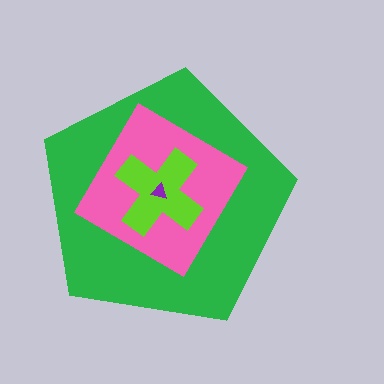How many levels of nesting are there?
4.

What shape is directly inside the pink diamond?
The lime cross.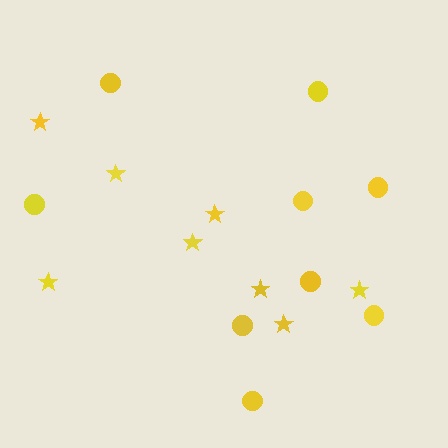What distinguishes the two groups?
There are 2 groups: one group of stars (8) and one group of circles (9).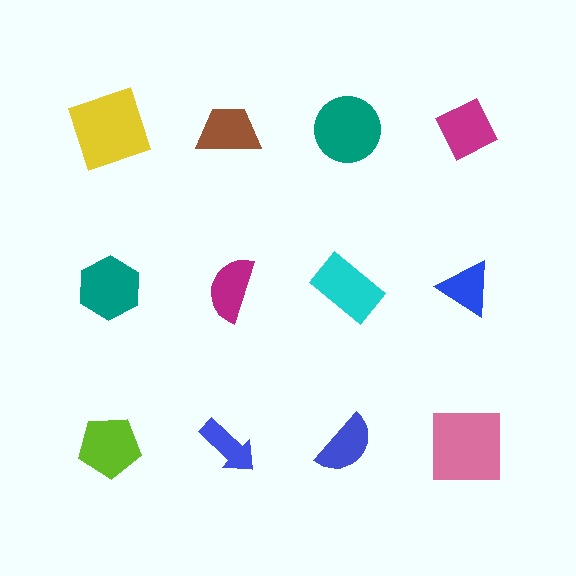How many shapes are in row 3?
4 shapes.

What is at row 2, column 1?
A teal hexagon.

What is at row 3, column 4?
A pink square.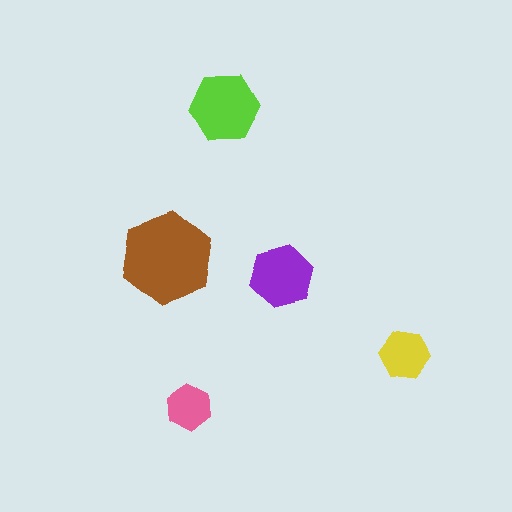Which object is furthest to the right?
The yellow hexagon is rightmost.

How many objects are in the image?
There are 5 objects in the image.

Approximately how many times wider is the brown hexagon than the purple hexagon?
About 1.5 times wider.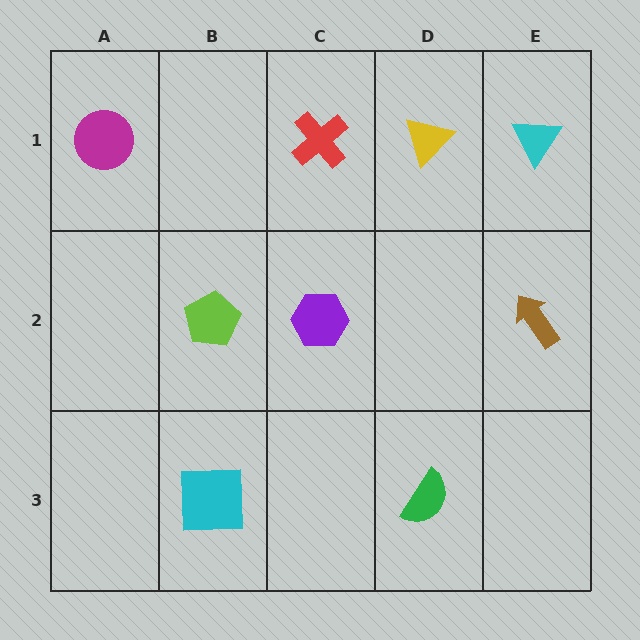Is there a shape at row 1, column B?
No, that cell is empty.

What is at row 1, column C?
A red cross.